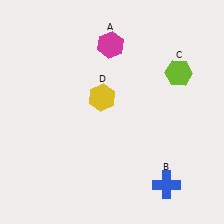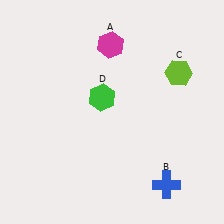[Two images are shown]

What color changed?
The hexagon (D) changed from yellow in Image 1 to green in Image 2.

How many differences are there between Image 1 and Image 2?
There is 1 difference between the two images.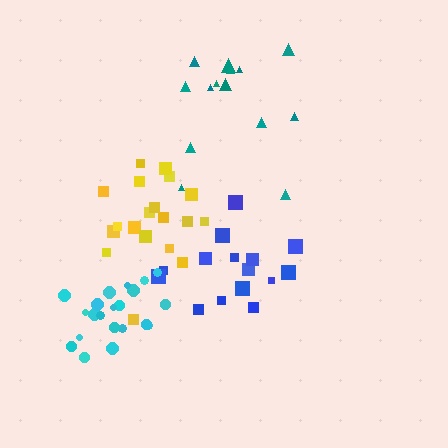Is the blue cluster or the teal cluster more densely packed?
Blue.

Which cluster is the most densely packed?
Cyan.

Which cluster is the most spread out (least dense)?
Teal.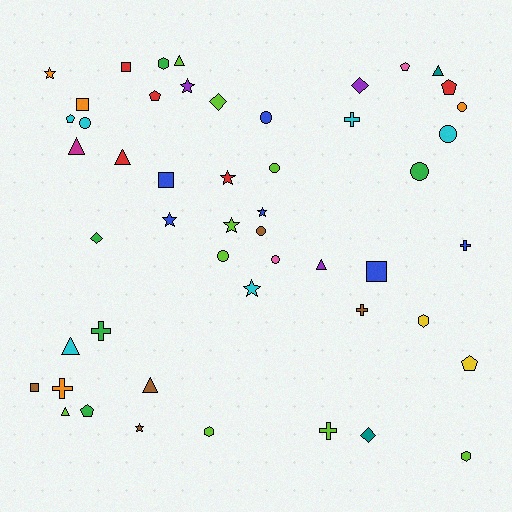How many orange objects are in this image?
There are 4 orange objects.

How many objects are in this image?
There are 50 objects.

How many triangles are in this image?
There are 8 triangles.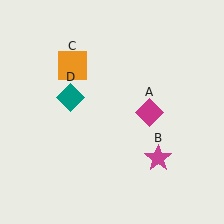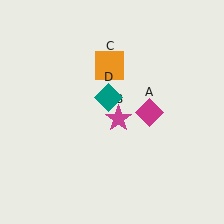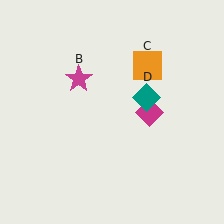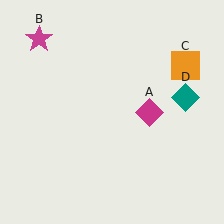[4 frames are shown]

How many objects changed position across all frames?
3 objects changed position: magenta star (object B), orange square (object C), teal diamond (object D).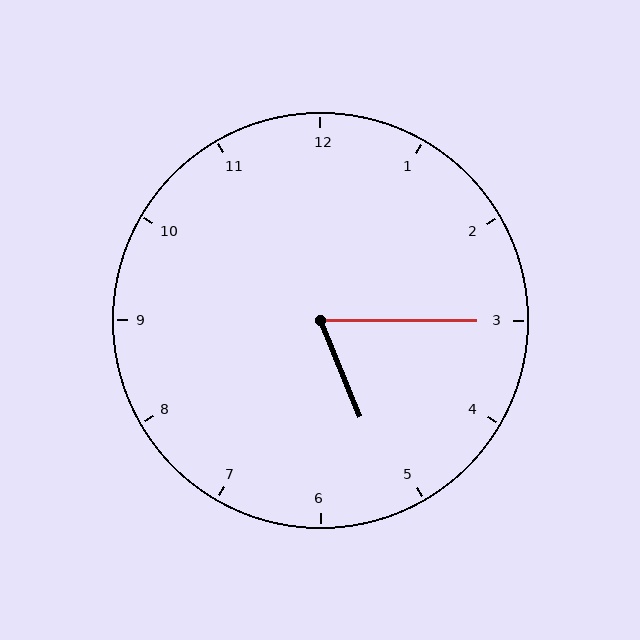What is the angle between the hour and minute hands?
Approximately 68 degrees.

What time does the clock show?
5:15.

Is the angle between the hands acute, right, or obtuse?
It is acute.